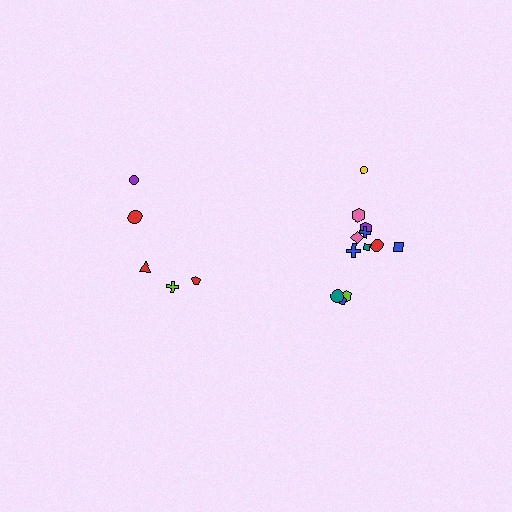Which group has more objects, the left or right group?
The right group.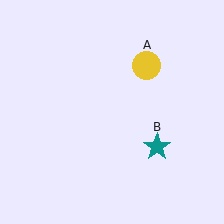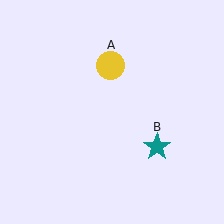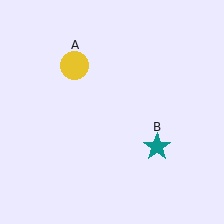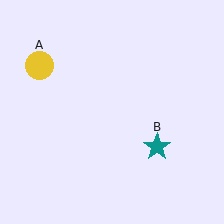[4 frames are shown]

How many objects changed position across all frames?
1 object changed position: yellow circle (object A).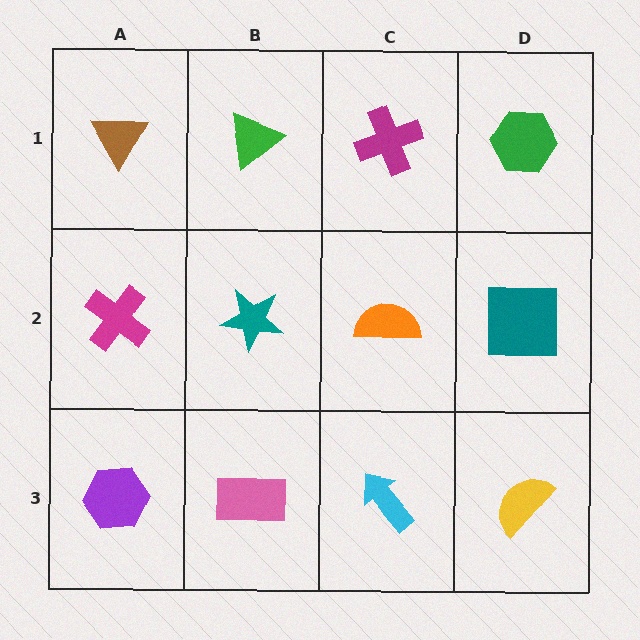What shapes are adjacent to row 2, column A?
A brown triangle (row 1, column A), a purple hexagon (row 3, column A), a teal star (row 2, column B).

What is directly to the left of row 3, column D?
A cyan arrow.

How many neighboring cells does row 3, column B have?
3.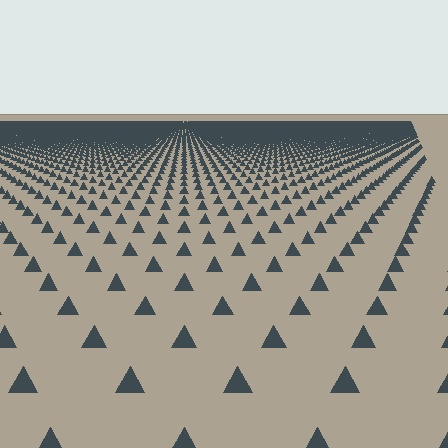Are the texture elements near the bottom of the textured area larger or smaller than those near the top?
Larger. Near the bottom, elements are closer to the viewer and appear at a bigger on-screen size.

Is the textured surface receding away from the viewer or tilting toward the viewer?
The surface is receding away from the viewer. Texture elements get smaller and denser toward the top.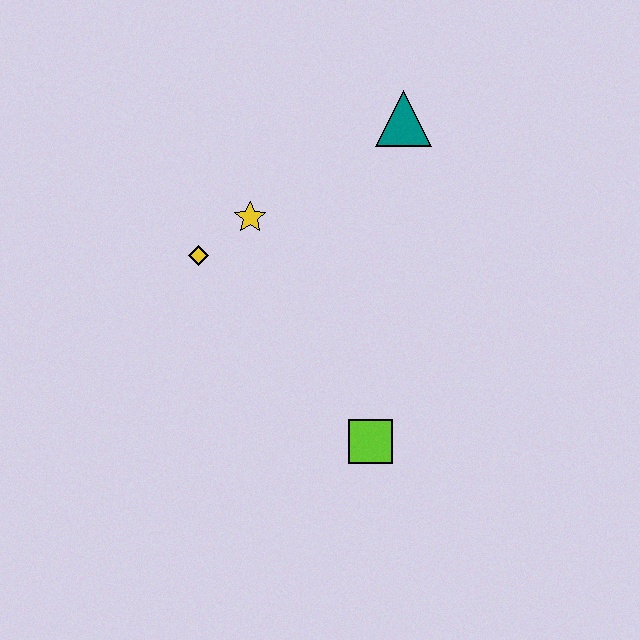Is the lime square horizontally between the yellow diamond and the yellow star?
No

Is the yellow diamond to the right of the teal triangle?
No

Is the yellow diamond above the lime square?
Yes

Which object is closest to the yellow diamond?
The yellow star is closest to the yellow diamond.